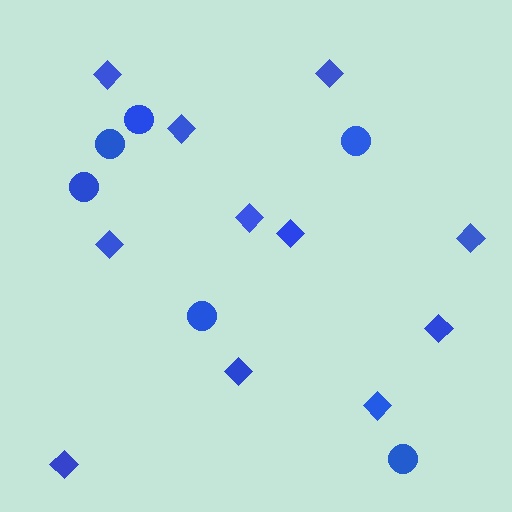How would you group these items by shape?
There are 2 groups: one group of diamonds (11) and one group of circles (6).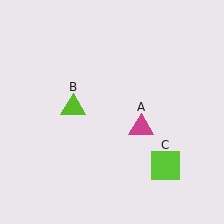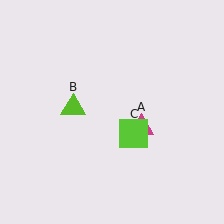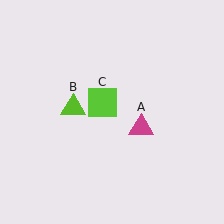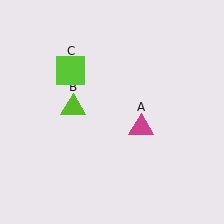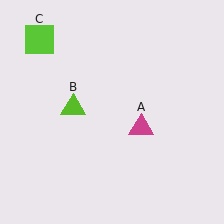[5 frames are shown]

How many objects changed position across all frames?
1 object changed position: lime square (object C).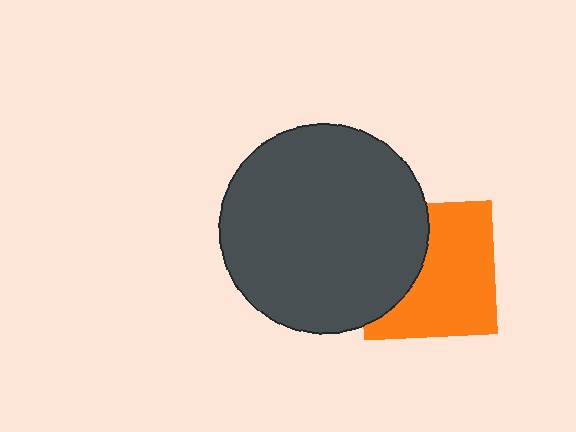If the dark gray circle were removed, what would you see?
You would see the complete orange square.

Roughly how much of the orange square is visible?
About half of it is visible (roughly 63%).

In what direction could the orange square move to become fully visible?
The orange square could move right. That would shift it out from behind the dark gray circle entirely.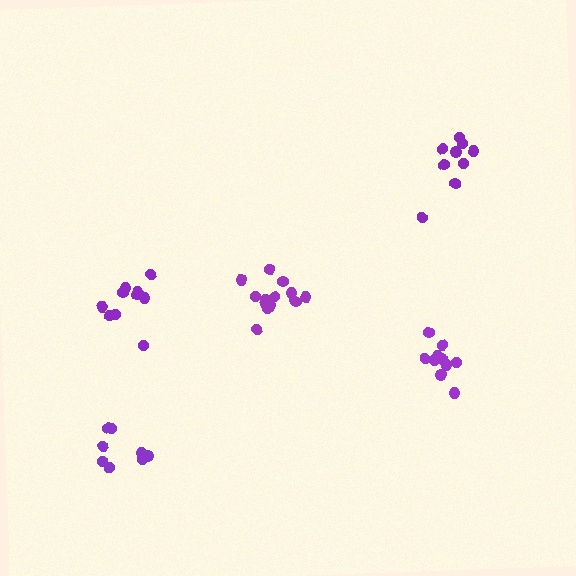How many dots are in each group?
Group 1: 10 dots, Group 2: 13 dots, Group 3: 11 dots, Group 4: 8 dots, Group 5: 9 dots (51 total).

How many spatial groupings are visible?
There are 5 spatial groupings.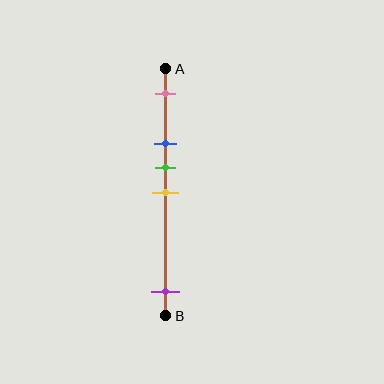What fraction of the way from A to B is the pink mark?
The pink mark is approximately 10% (0.1) of the way from A to B.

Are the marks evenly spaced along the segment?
No, the marks are not evenly spaced.